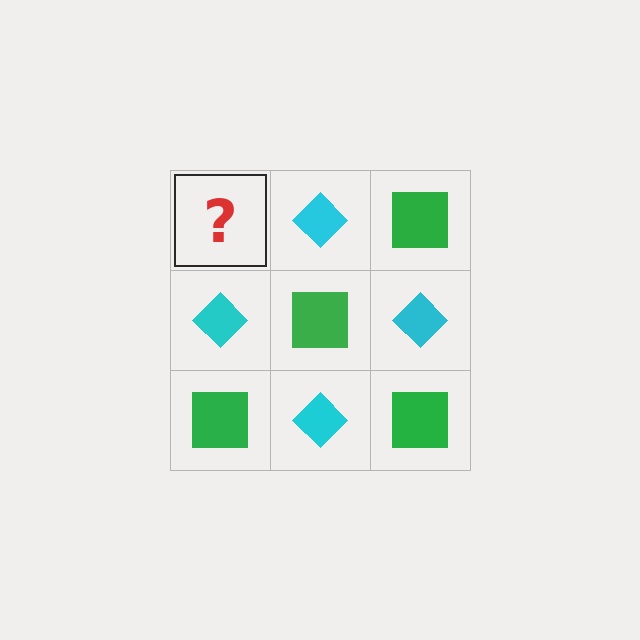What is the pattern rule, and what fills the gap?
The rule is that it alternates green square and cyan diamond in a checkerboard pattern. The gap should be filled with a green square.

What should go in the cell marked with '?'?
The missing cell should contain a green square.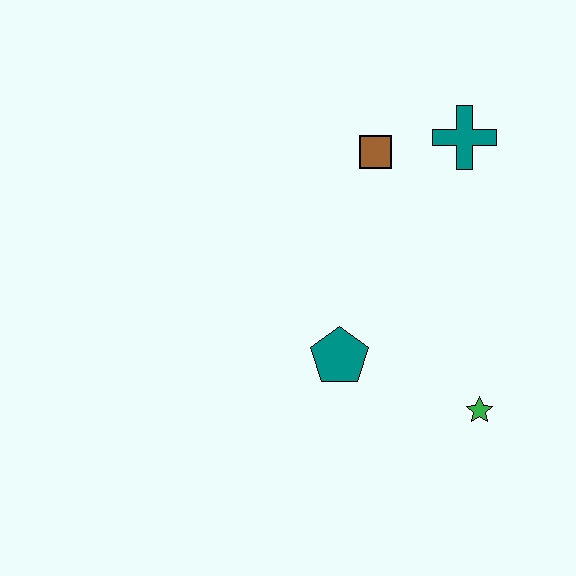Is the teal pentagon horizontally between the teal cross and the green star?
No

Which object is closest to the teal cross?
The brown square is closest to the teal cross.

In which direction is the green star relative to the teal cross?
The green star is below the teal cross.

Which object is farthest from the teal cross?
The green star is farthest from the teal cross.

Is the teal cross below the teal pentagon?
No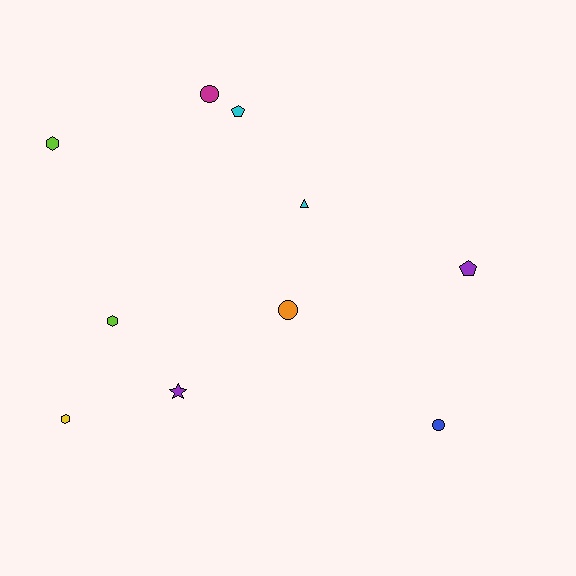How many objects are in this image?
There are 10 objects.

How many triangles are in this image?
There is 1 triangle.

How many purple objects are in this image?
There are 2 purple objects.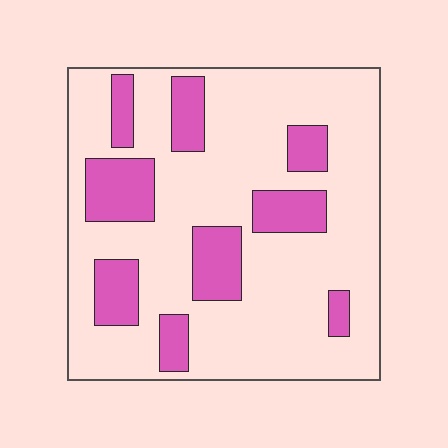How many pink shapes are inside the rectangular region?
9.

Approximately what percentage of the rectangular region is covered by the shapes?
Approximately 25%.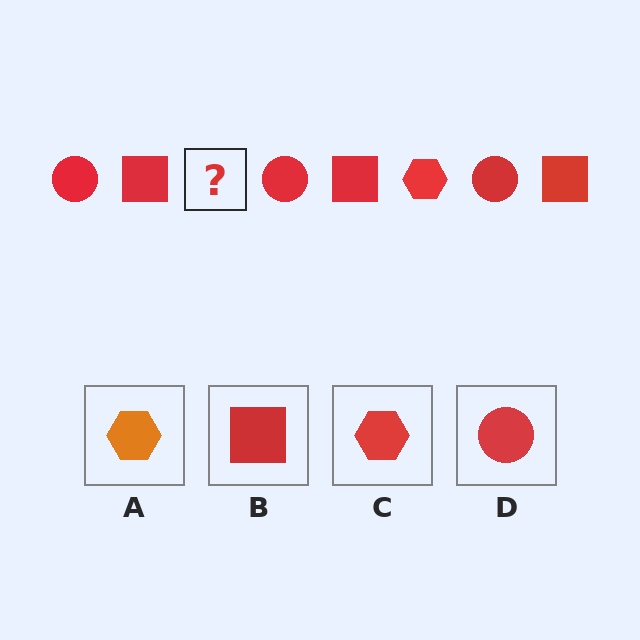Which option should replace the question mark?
Option C.